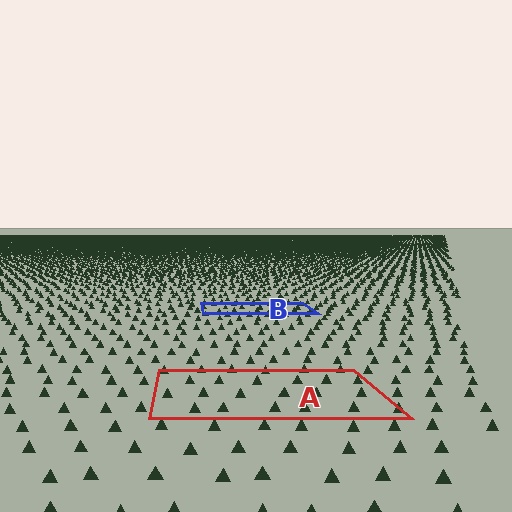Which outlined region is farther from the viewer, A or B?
Region B is farther from the viewer — the texture elements inside it appear smaller and more densely packed.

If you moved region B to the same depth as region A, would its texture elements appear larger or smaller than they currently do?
They would appear larger. At a closer depth, the same texture elements are projected at a bigger on-screen size.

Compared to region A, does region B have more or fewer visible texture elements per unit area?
Region B has more texture elements per unit area — they are packed more densely because it is farther away.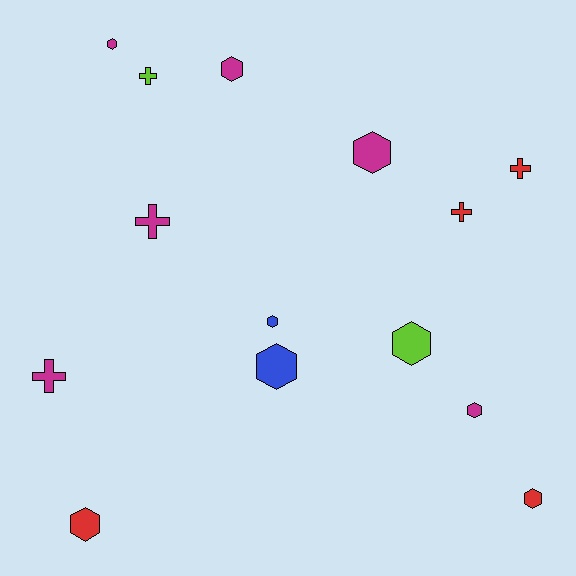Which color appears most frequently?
Magenta, with 6 objects.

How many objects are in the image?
There are 14 objects.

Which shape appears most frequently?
Hexagon, with 9 objects.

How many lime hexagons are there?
There is 1 lime hexagon.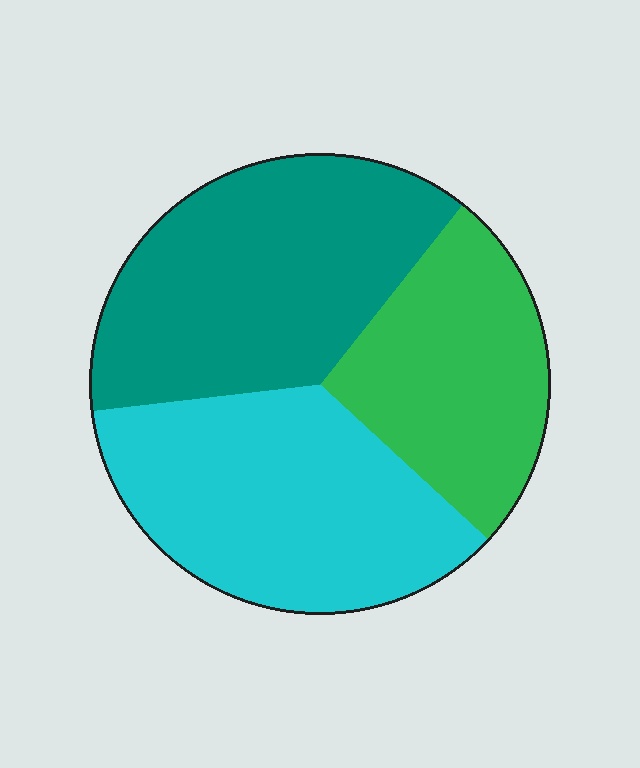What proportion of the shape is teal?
Teal takes up between a third and a half of the shape.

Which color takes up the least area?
Green, at roughly 25%.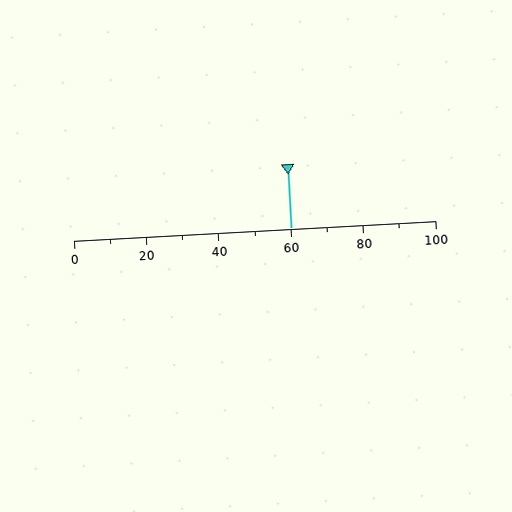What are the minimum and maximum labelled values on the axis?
The axis runs from 0 to 100.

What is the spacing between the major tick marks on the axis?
The major ticks are spaced 20 apart.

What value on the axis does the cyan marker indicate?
The marker indicates approximately 60.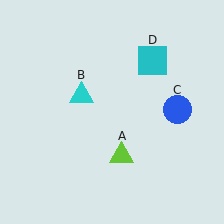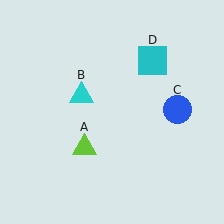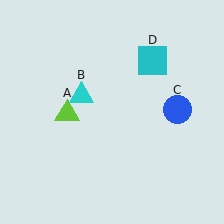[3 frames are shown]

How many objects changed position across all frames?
1 object changed position: lime triangle (object A).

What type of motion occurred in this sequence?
The lime triangle (object A) rotated clockwise around the center of the scene.